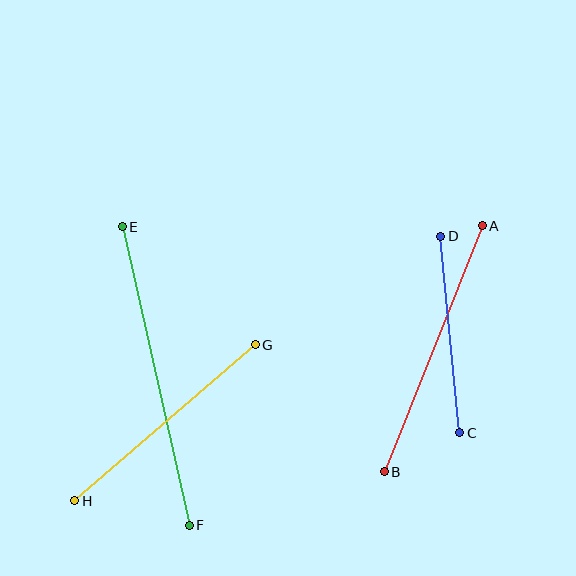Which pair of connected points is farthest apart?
Points E and F are farthest apart.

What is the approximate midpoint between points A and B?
The midpoint is at approximately (433, 349) pixels.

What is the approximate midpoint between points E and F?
The midpoint is at approximately (156, 376) pixels.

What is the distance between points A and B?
The distance is approximately 265 pixels.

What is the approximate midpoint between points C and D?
The midpoint is at approximately (450, 335) pixels.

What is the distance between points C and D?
The distance is approximately 197 pixels.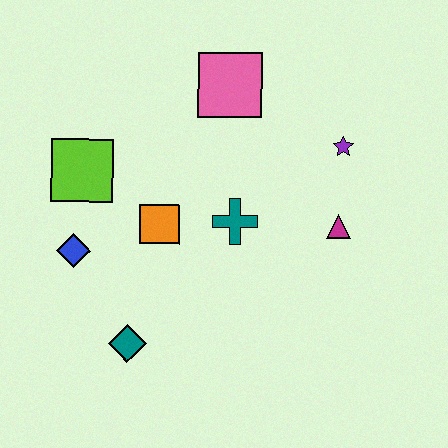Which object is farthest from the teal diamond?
The purple star is farthest from the teal diamond.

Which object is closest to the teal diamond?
The blue diamond is closest to the teal diamond.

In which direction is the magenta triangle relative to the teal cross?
The magenta triangle is to the right of the teal cross.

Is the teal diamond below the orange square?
Yes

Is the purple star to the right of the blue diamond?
Yes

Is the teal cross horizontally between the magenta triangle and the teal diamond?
Yes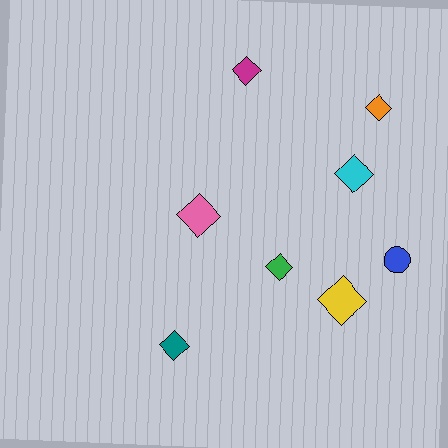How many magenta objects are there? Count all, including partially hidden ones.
There is 1 magenta object.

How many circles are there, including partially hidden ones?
There is 1 circle.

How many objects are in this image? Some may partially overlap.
There are 8 objects.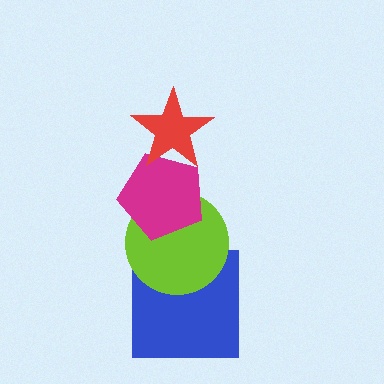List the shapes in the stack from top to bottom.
From top to bottom: the red star, the magenta pentagon, the lime circle, the blue square.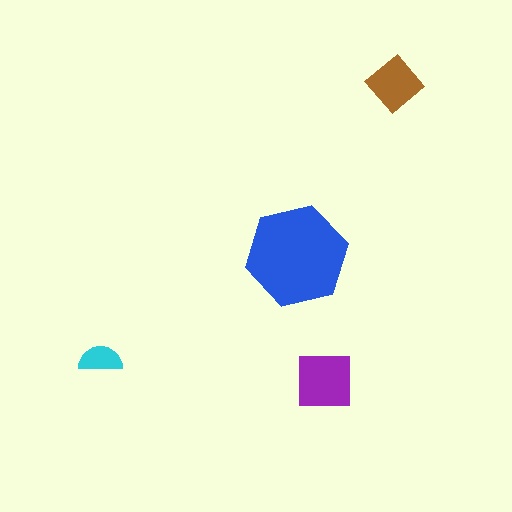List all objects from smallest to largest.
The cyan semicircle, the brown diamond, the purple square, the blue hexagon.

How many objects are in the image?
There are 4 objects in the image.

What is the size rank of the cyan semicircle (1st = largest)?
4th.